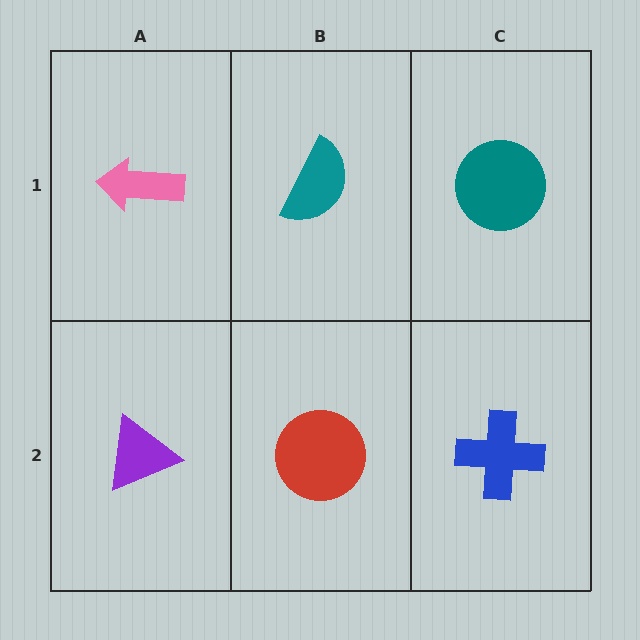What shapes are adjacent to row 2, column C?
A teal circle (row 1, column C), a red circle (row 2, column B).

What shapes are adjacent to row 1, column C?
A blue cross (row 2, column C), a teal semicircle (row 1, column B).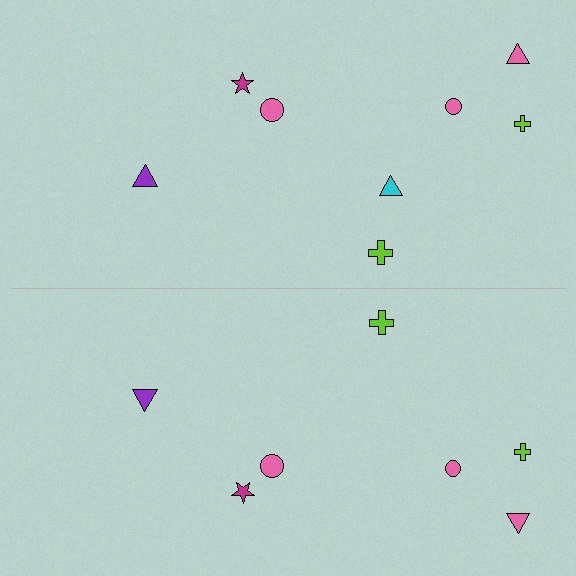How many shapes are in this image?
There are 15 shapes in this image.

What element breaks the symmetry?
A cyan triangle is missing from the bottom side.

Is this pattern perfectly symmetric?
No, the pattern is not perfectly symmetric. A cyan triangle is missing from the bottom side.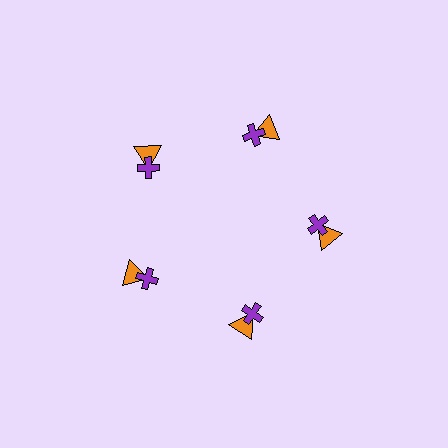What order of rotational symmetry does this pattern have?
This pattern has 5-fold rotational symmetry.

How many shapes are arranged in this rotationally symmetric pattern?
There are 10 shapes, arranged in 5 groups of 2.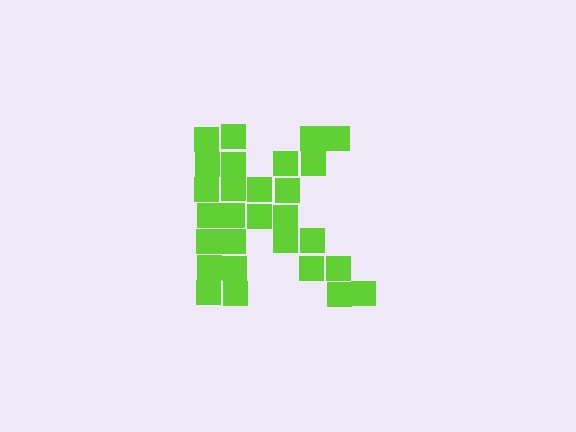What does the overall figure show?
The overall figure shows the letter K.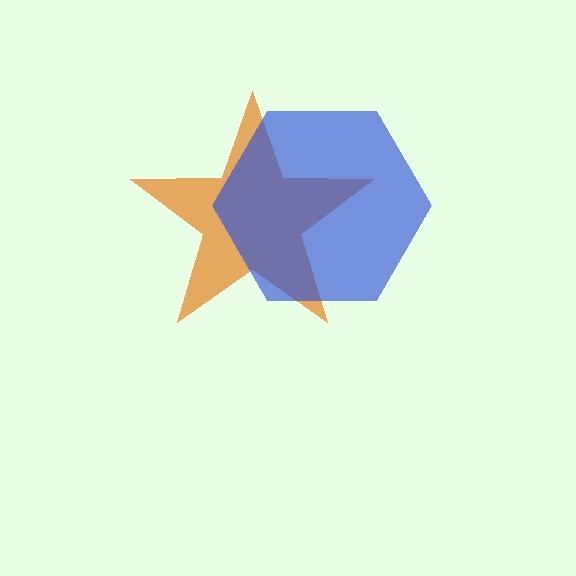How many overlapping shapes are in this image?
There are 2 overlapping shapes in the image.